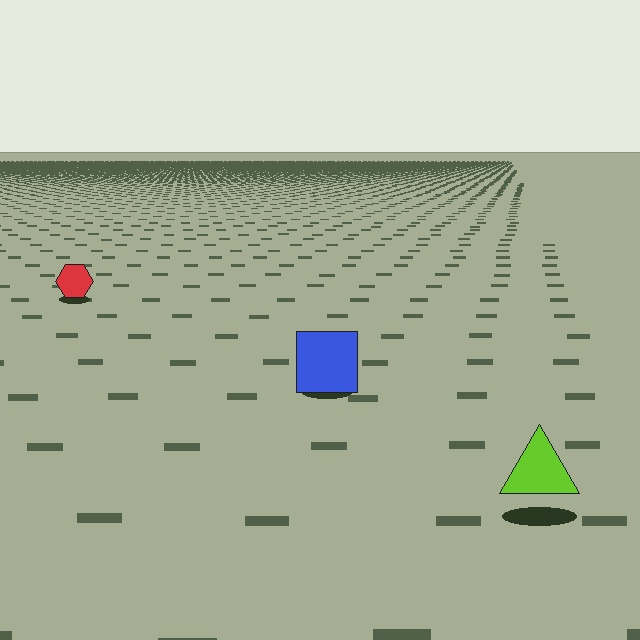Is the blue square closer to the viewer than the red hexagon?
Yes. The blue square is closer — you can tell from the texture gradient: the ground texture is coarser near it.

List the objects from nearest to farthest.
From nearest to farthest: the lime triangle, the blue square, the red hexagon.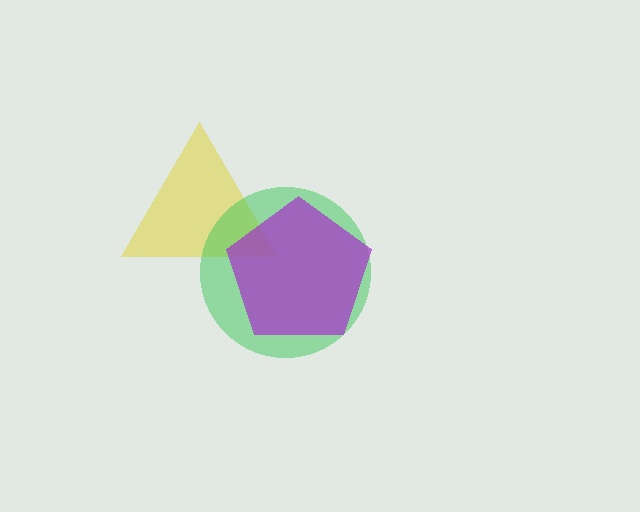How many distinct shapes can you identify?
There are 3 distinct shapes: a yellow triangle, a green circle, a purple pentagon.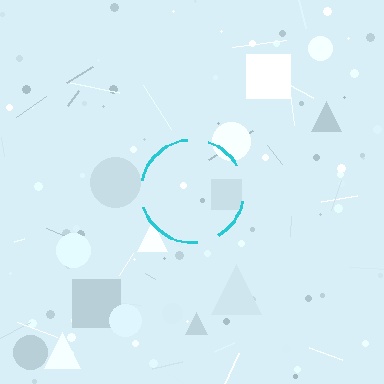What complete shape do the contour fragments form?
The contour fragments form a circle.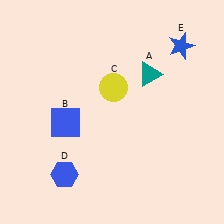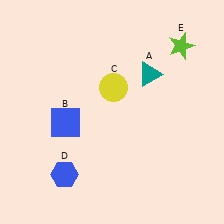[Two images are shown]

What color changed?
The star (E) changed from blue in Image 1 to lime in Image 2.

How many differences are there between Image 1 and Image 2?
There is 1 difference between the two images.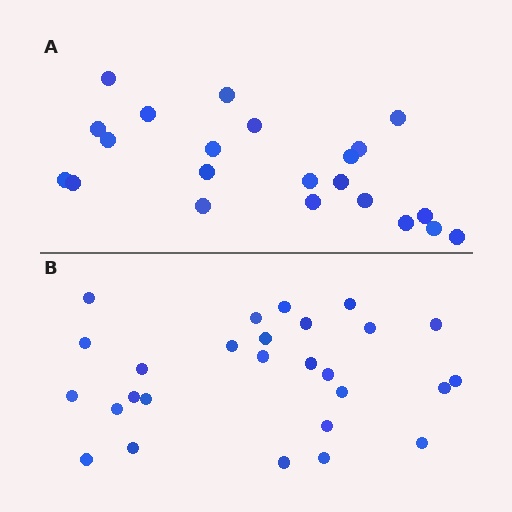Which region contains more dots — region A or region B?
Region B (the bottom region) has more dots.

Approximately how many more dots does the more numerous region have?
Region B has about 5 more dots than region A.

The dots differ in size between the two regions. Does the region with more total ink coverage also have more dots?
No. Region A has more total ink coverage because its dots are larger, but region B actually contains more individual dots. Total area can be misleading — the number of items is what matters here.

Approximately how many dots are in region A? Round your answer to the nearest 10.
About 20 dots. (The exact count is 22, which rounds to 20.)